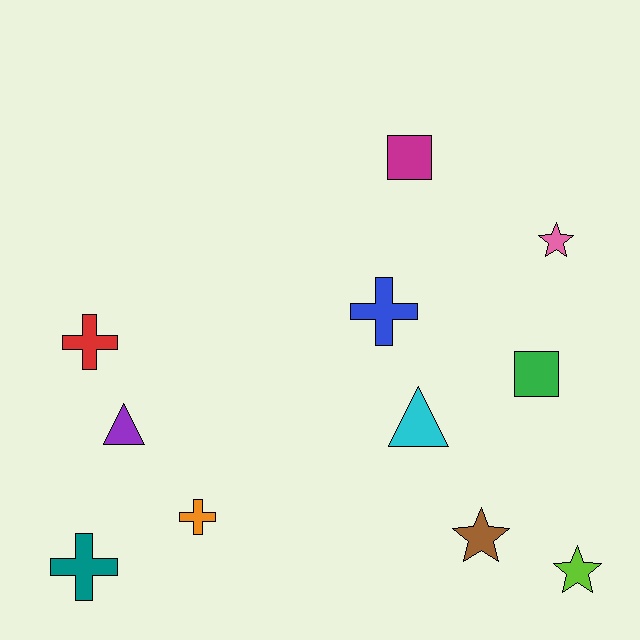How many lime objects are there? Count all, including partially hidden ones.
There is 1 lime object.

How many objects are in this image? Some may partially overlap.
There are 11 objects.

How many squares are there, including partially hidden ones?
There are 2 squares.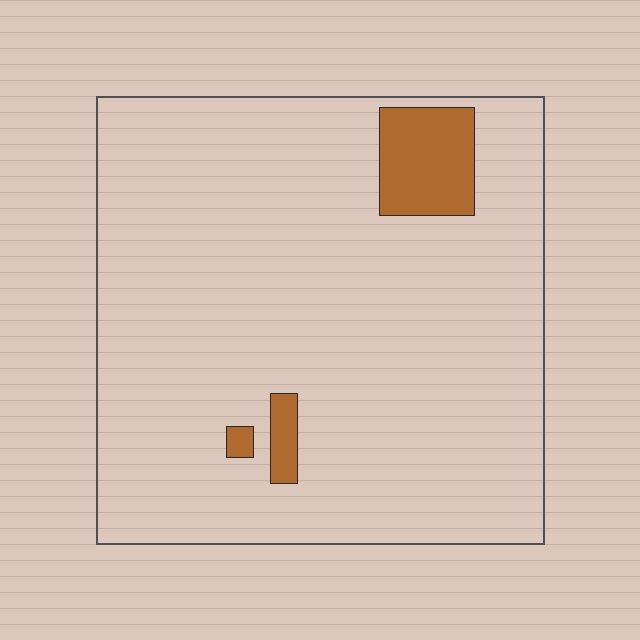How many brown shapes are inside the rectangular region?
3.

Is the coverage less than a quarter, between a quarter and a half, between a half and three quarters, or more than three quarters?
Less than a quarter.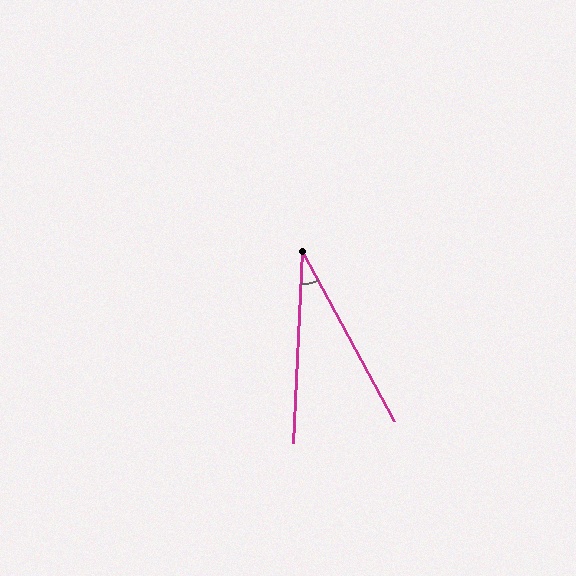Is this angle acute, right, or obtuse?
It is acute.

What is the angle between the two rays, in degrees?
Approximately 31 degrees.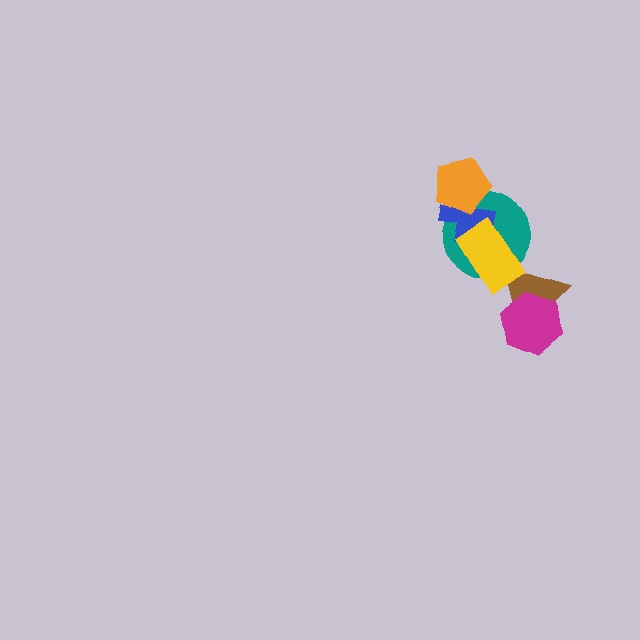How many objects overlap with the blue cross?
3 objects overlap with the blue cross.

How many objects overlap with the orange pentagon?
2 objects overlap with the orange pentagon.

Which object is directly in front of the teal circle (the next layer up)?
The blue cross is directly in front of the teal circle.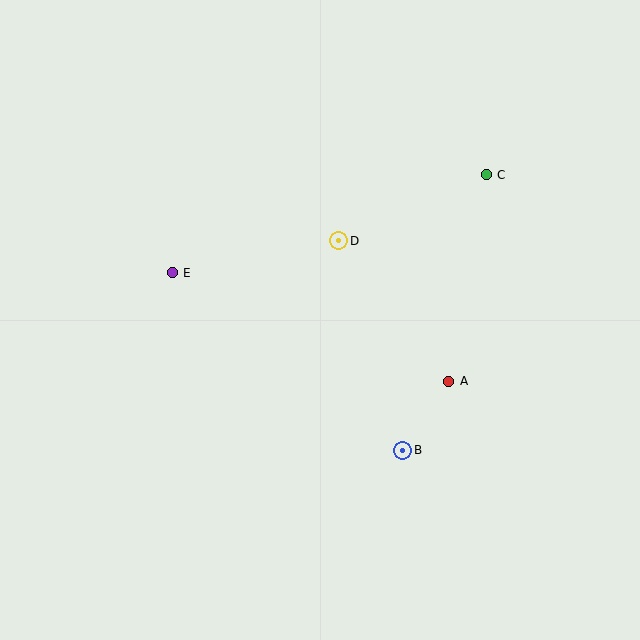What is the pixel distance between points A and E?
The distance between A and E is 297 pixels.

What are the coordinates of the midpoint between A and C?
The midpoint between A and C is at (467, 278).